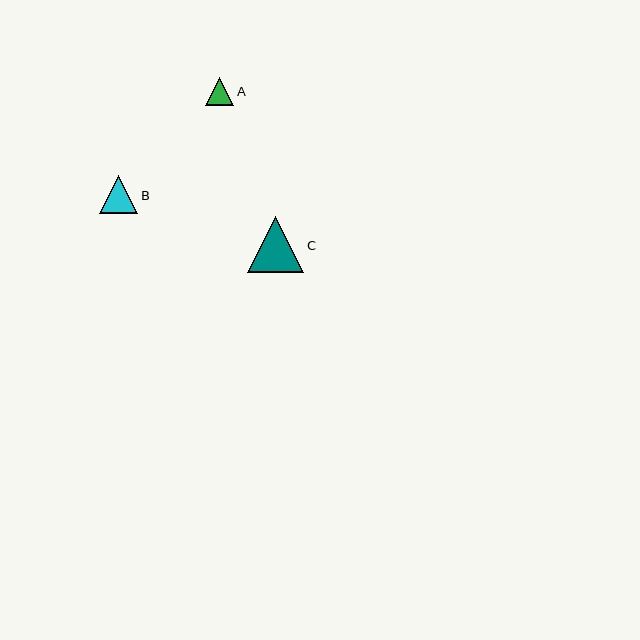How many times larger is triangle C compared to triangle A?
Triangle C is approximately 2.0 times the size of triangle A.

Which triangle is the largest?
Triangle C is the largest with a size of approximately 56 pixels.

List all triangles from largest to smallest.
From largest to smallest: C, B, A.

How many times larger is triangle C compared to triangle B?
Triangle C is approximately 1.5 times the size of triangle B.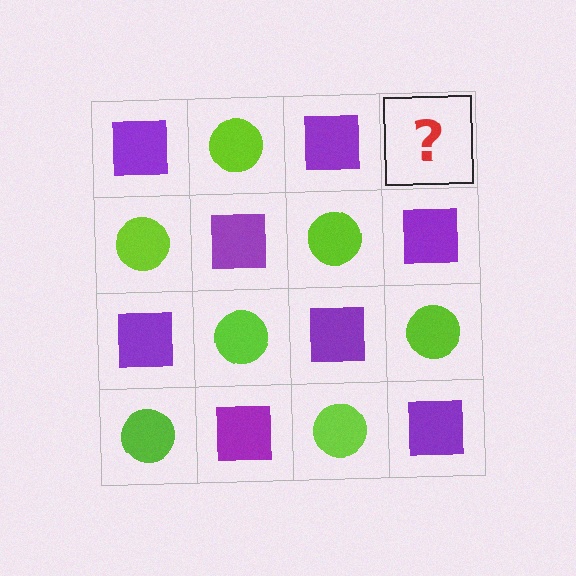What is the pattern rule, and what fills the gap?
The rule is that it alternates purple square and lime circle in a checkerboard pattern. The gap should be filled with a lime circle.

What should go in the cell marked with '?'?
The missing cell should contain a lime circle.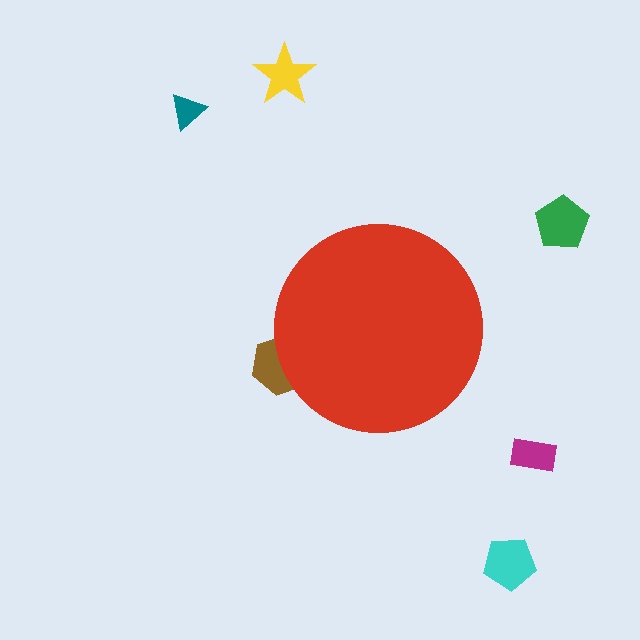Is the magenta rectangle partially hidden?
No, the magenta rectangle is fully visible.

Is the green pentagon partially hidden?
No, the green pentagon is fully visible.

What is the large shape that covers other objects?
A red circle.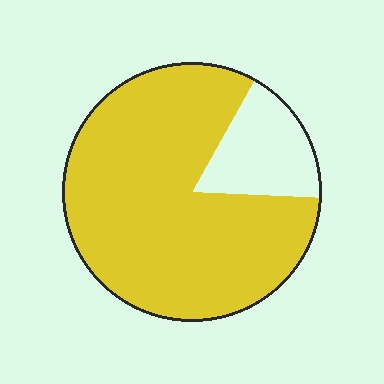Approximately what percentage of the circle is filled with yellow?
Approximately 80%.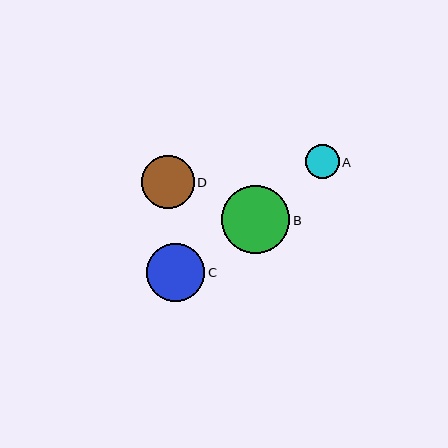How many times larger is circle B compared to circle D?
Circle B is approximately 1.3 times the size of circle D.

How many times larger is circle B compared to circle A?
Circle B is approximately 2.0 times the size of circle A.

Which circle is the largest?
Circle B is the largest with a size of approximately 68 pixels.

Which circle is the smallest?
Circle A is the smallest with a size of approximately 34 pixels.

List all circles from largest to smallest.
From largest to smallest: B, C, D, A.